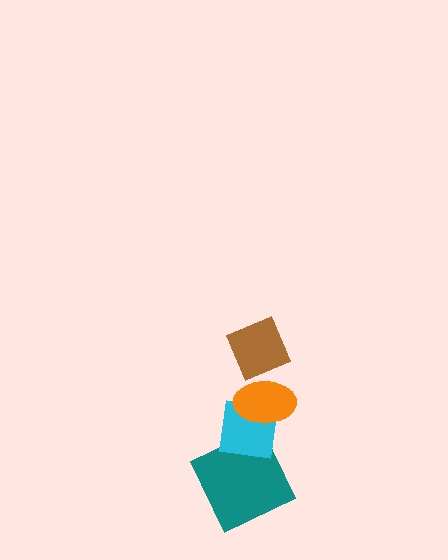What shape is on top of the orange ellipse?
The brown diamond is on top of the orange ellipse.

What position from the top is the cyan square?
The cyan square is 3rd from the top.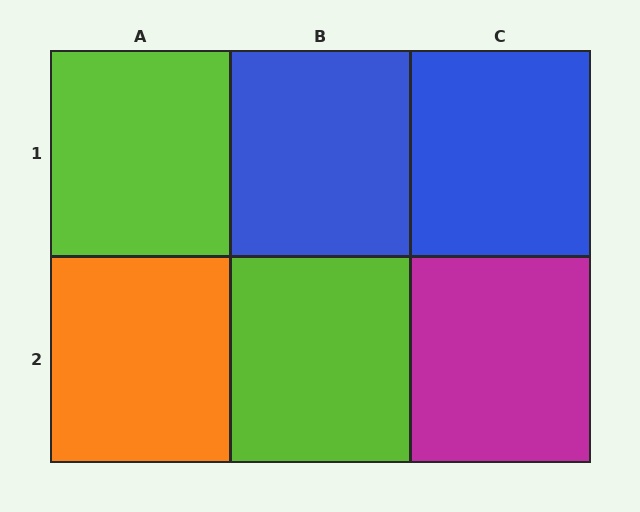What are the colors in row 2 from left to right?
Orange, lime, magenta.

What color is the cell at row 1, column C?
Blue.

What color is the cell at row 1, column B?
Blue.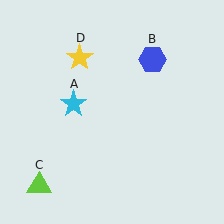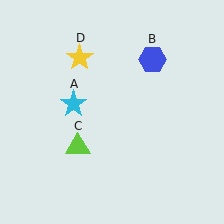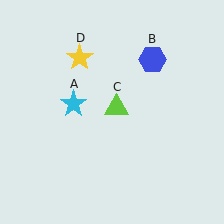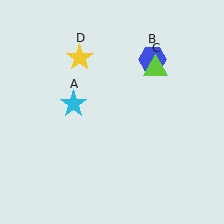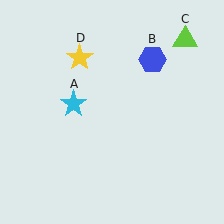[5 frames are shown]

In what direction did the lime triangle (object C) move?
The lime triangle (object C) moved up and to the right.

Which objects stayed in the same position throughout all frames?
Cyan star (object A) and blue hexagon (object B) and yellow star (object D) remained stationary.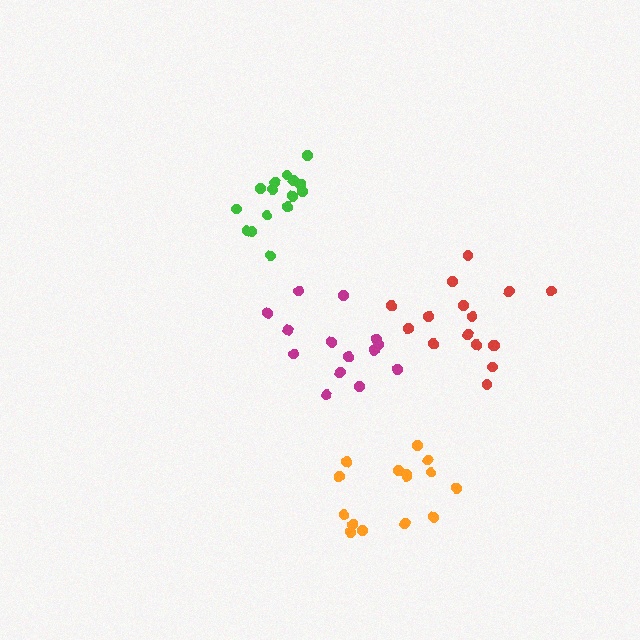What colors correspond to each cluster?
The clusters are colored: magenta, green, red, orange.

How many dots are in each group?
Group 1: 14 dots, Group 2: 15 dots, Group 3: 16 dots, Group 4: 15 dots (60 total).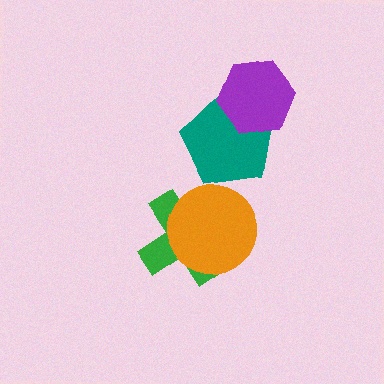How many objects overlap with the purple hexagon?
1 object overlaps with the purple hexagon.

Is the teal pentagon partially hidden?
Yes, it is partially covered by another shape.